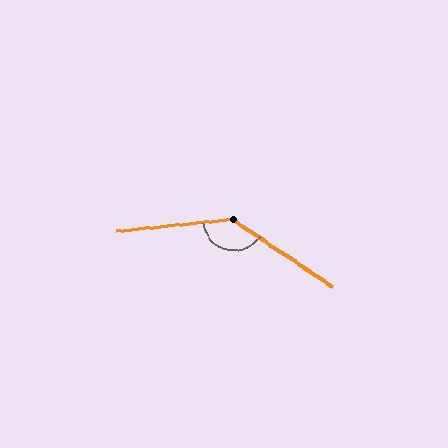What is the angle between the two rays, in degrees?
Approximately 140 degrees.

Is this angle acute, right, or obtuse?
It is obtuse.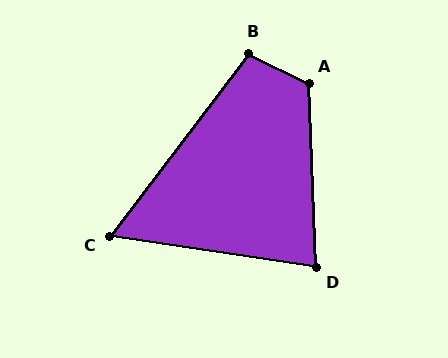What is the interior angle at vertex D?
Approximately 79 degrees (acute).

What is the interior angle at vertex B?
Approximately 101 degrees (obtuse).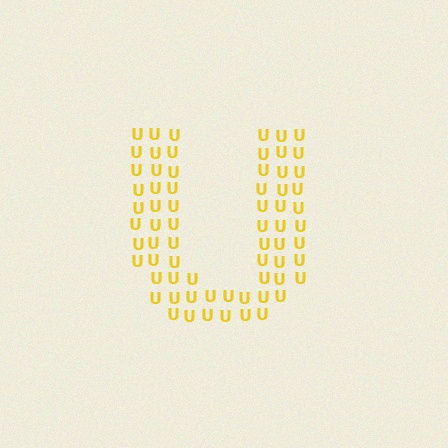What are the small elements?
The small elements are letter U's.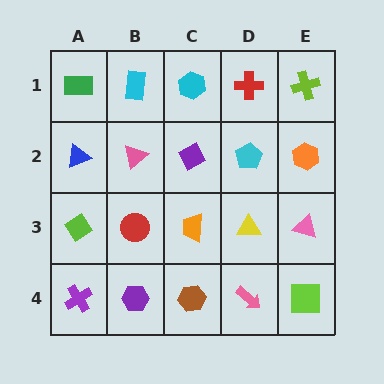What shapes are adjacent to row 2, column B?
A cyan rectangle (row 1, column B), a red circle (row 3, column B), a blue triangle (row 2, column A), a purple diamond (row 2, column C).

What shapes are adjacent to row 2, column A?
A green rectangle (row 1, column A), a lime diamond (row 3, column A), a pink triangle (row 2, column B).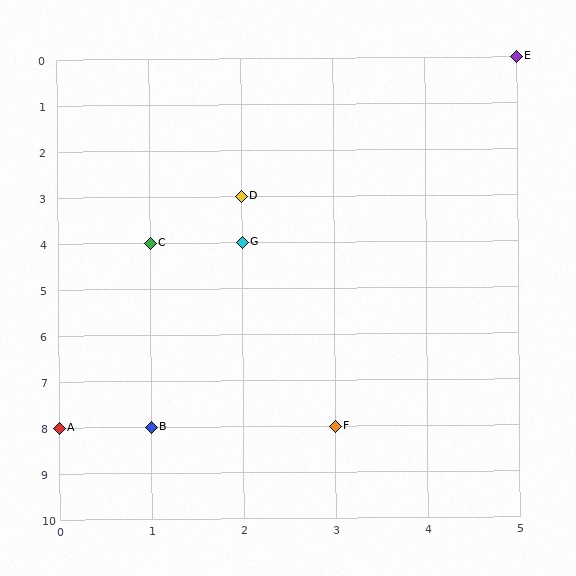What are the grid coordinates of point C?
Point C is at grid coordinates (1, 4).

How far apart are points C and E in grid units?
Points C and E are 4 columns and 4 rows apart (about 5.7 grid units diagonally).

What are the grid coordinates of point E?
Point E is at grid coordinates (5, 0).